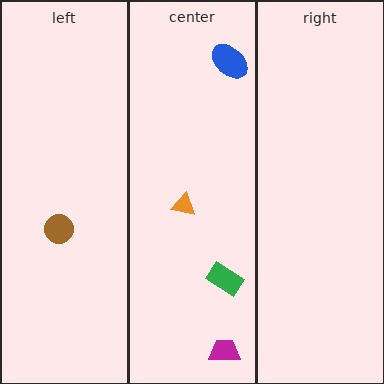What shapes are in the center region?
The magenta trapezoid, the blue ellipse, the orange triangle, the green rectangle.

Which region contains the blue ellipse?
The center region.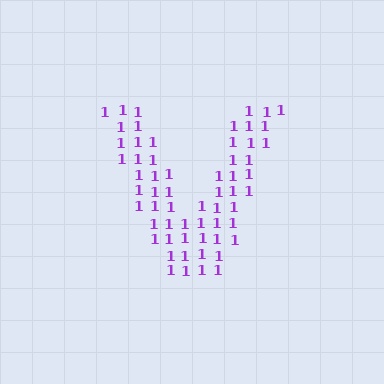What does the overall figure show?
The overall figure shows the letter V.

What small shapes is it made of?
It is made of small digit 1's.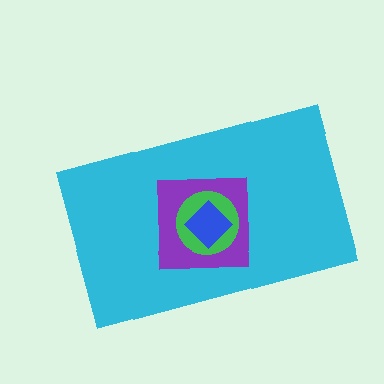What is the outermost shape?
The cyan rectangle.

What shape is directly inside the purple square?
The green circle.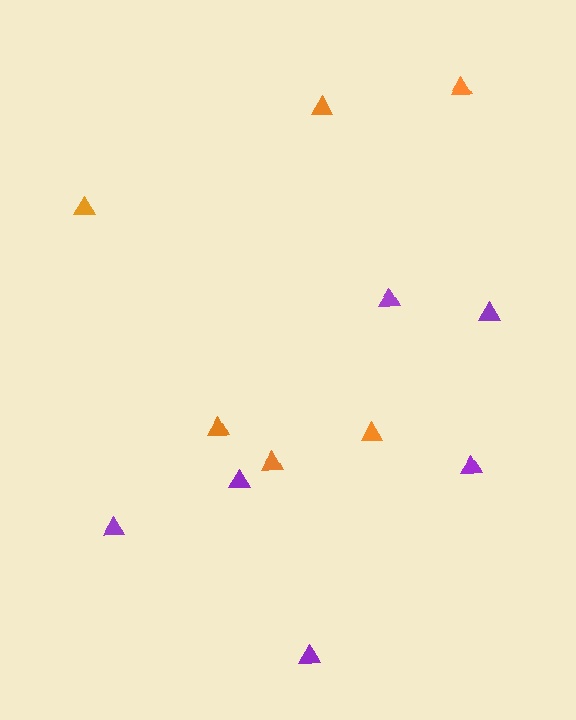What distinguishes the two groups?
There are 2 groups: one group of orange triangles (6) and one group of purple triangles (6).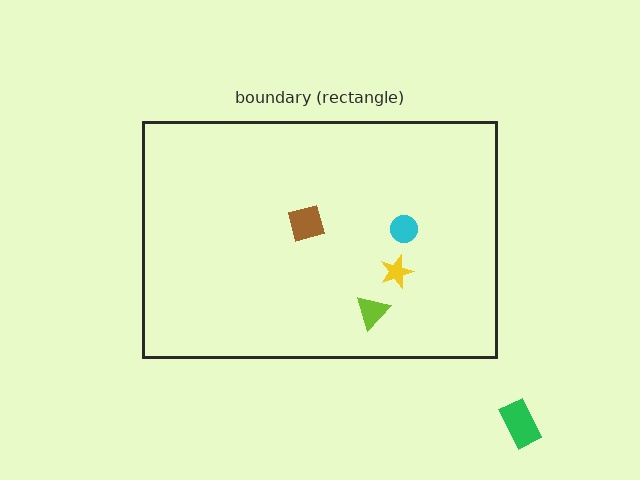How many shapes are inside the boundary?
4 inside, 1 outside.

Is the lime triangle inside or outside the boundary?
Inside.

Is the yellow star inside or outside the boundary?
Inside.